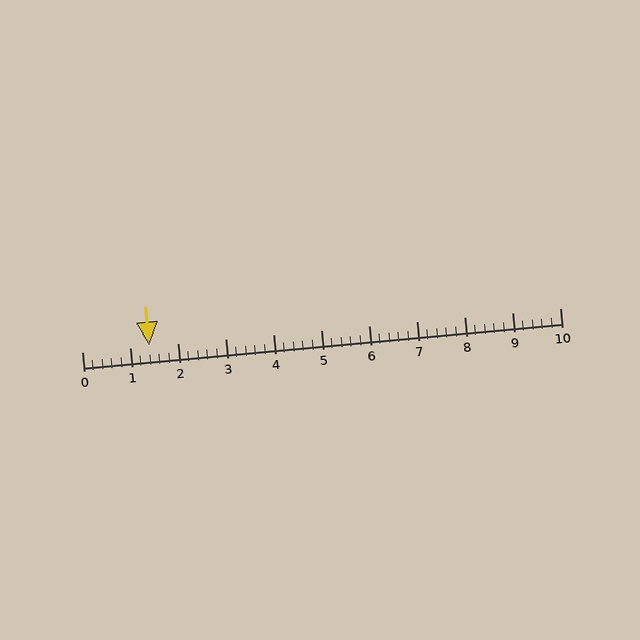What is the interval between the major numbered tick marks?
The major tick marks are spaced 1 units apart.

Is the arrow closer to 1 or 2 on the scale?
The arrow is closer to 1.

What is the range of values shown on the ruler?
The ruler shows values from 0 to 10.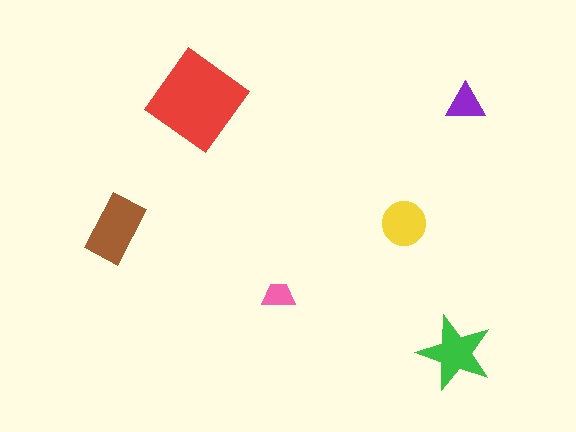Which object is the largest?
The red diamond.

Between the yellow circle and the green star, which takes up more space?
The green star.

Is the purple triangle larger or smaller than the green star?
Smaller.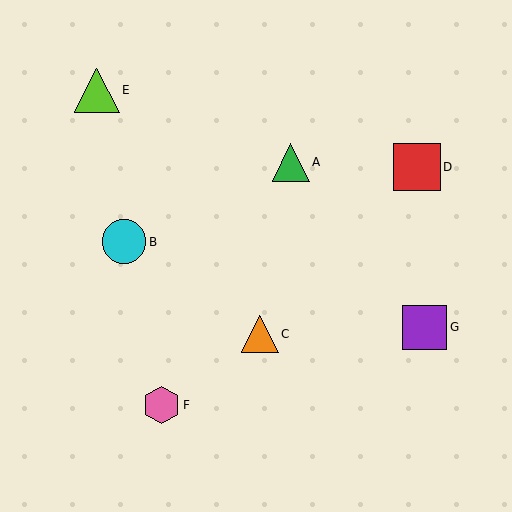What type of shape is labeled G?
Shape G is a purple square.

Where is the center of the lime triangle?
The center of the lime triangle is at (97, 90).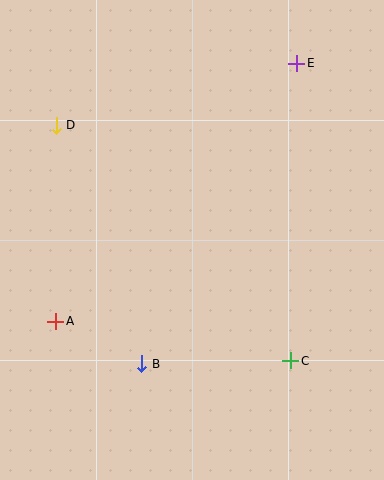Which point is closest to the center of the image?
Point B at (141, 364) is closest to the center.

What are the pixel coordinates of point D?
Point D is at (56, 125).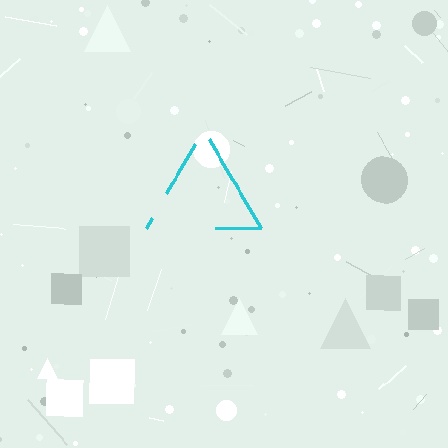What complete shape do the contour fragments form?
The contour fragments form a triangle.